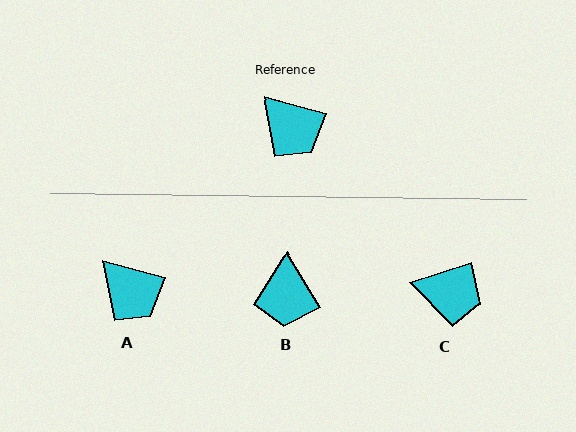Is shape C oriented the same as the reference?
No, it is off by about 34 degrees.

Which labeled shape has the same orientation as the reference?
A.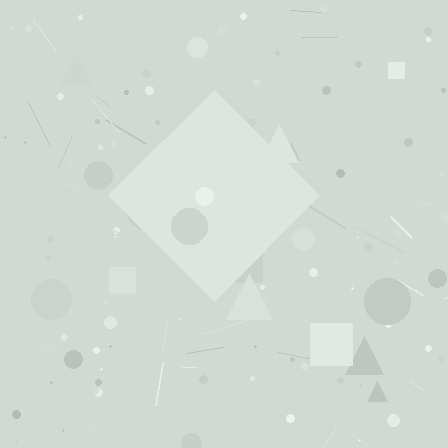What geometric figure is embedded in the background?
A diamond is embedded in the background.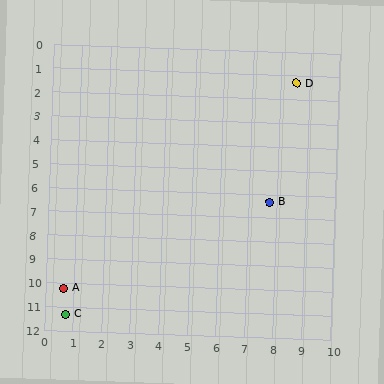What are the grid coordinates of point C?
Point C is at approximately (0.7, 11.3).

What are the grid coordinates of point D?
Point D is at approximately (8.5, 1.3).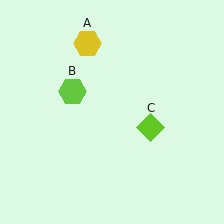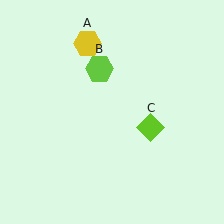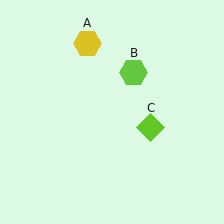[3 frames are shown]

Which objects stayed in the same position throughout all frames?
Yellow hexagon (object A) and lime diamond (object C) remained stationary.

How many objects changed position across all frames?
1 object changed position: lime hexagon (object B).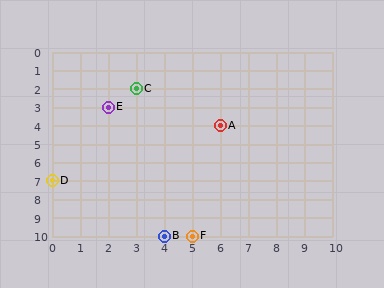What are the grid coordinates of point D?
Point D is at grid coordinates (0, 7).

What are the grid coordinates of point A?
Point A is at grid coordinates (6, 4).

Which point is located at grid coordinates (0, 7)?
Point D is at (0, 7).